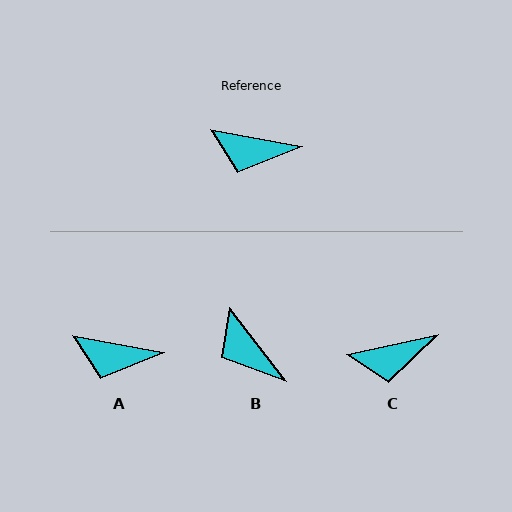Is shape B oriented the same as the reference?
No, it is off by about 42 degrees.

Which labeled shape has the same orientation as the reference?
A.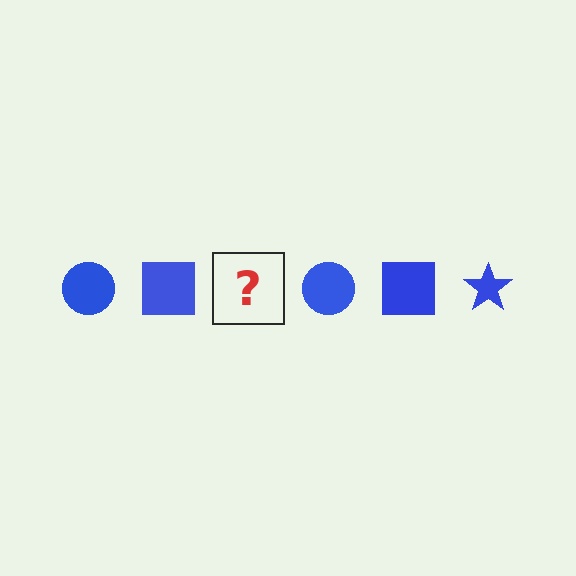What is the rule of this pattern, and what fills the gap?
The rule is that the pattern cycles through circle, square, star shapes in blue. The gap should be filled with a blue star.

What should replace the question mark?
The question mark should be replaced with a blue star.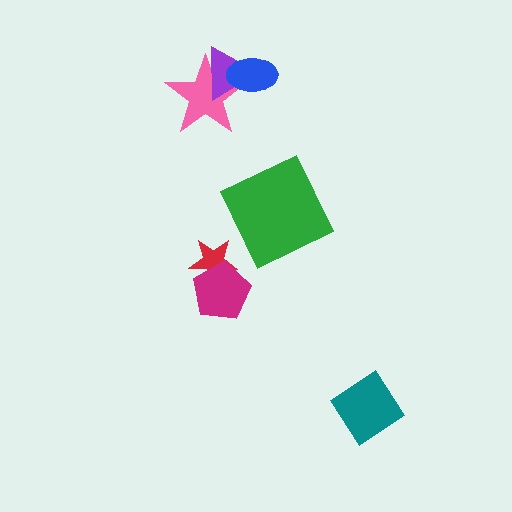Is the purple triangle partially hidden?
Yes, it is partially covered by another shape.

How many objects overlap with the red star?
1 object overlaps with the red star.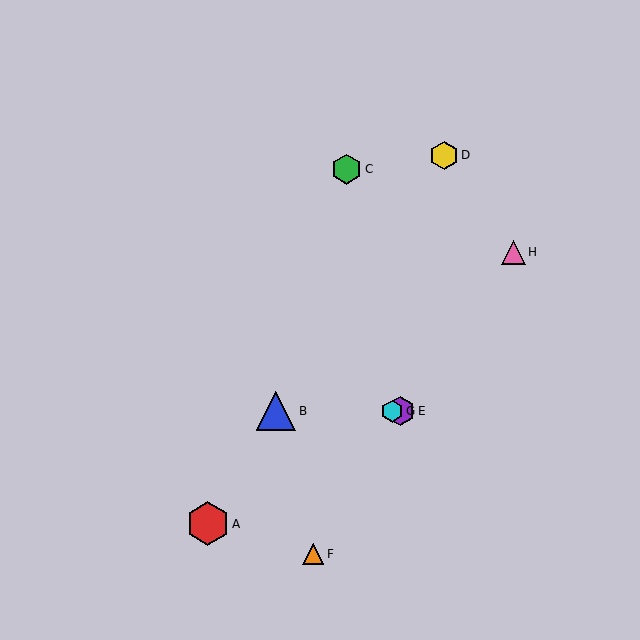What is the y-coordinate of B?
Object B is at y≈411.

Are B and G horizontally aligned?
Yes, both are at y≈411.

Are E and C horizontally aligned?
No, E is at y≈411 and C is at y≈169.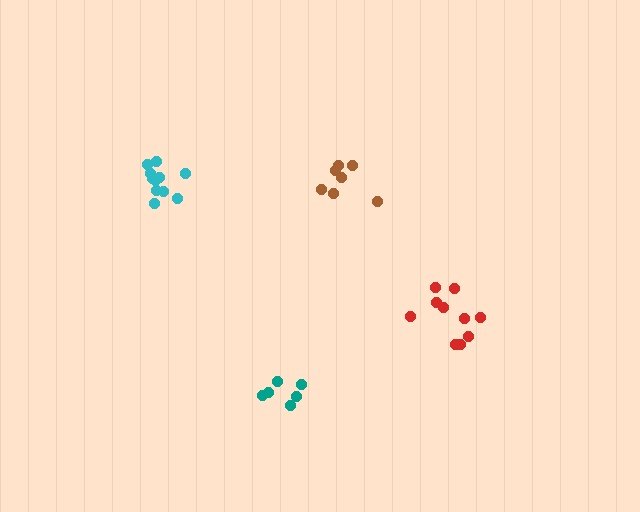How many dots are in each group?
Group 1: 6 dots, Group 2: 7 dots, Group 3: 10 dots, Group 4: 11 dots (34 total).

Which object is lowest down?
The teal cluster is bottommost.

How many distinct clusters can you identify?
There are 4 distinct clusters.